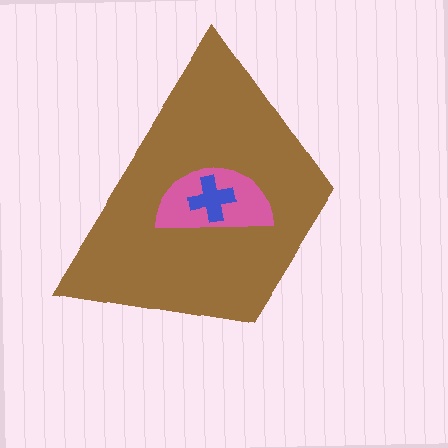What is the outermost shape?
The brown trapezoid.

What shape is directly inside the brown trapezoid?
The pink semicircle.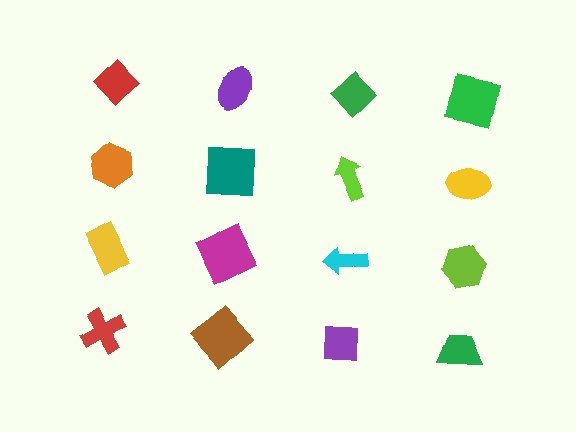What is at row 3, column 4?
A lime hexagon.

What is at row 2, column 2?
A teal square.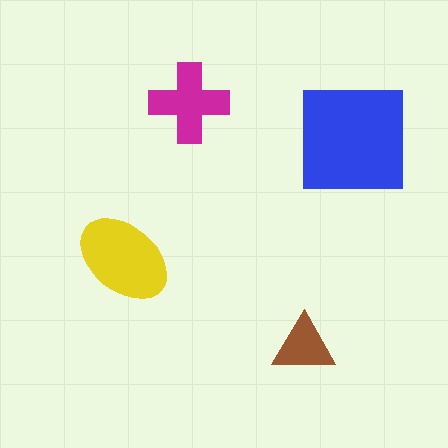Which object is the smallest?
The brown triangle.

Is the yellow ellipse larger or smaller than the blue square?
Smaller.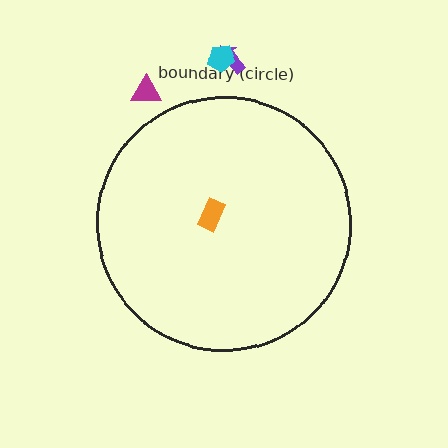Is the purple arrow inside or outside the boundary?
Outside.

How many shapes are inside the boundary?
1 inside, 3 outside.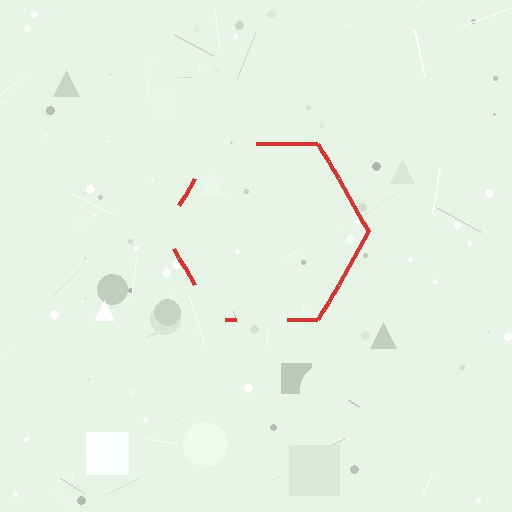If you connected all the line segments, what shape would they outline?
They would outline a hexagon.